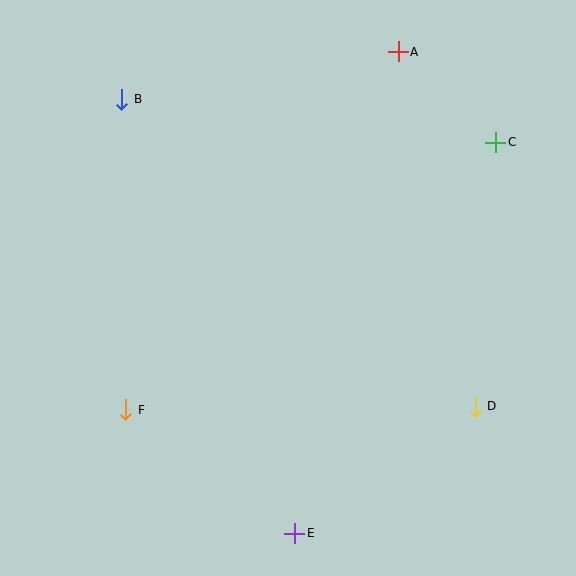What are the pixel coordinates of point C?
Point C is at (496, 142).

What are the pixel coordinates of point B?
Point B is at (122, 99).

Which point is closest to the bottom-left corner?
Point F is closest to the bottom-left corner.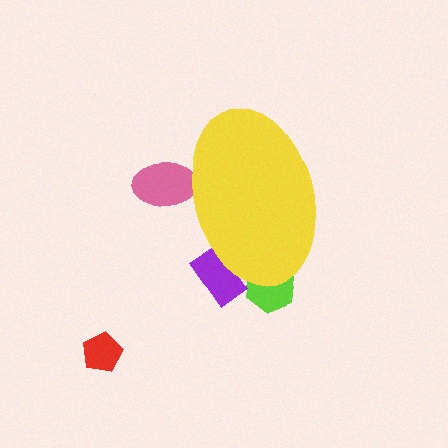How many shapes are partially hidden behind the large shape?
3 shapes are partially hidden.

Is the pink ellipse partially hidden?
Yes, the pink ellipse is partially hidden behind the yellow ellipse.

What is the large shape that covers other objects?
A yellow ellipse.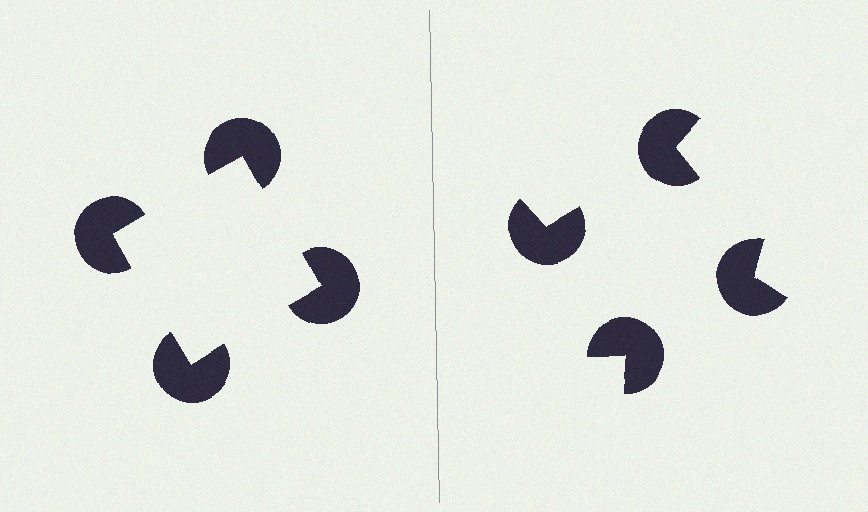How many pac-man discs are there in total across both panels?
8 — 4 on each side.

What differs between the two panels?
The pac-man discs are positioned identically on both sides; only the wedge orientations differ. On the left they align to a square; on the right they are misaligned.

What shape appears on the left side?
An illusory square.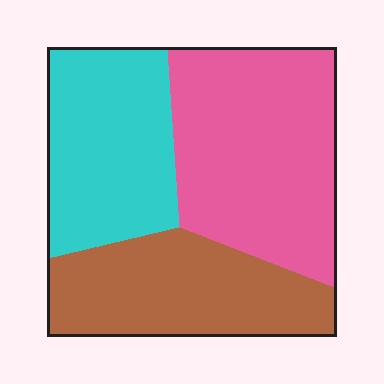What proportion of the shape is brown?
Brown takes up about one third (1/3) of the shape.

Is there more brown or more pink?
Pink.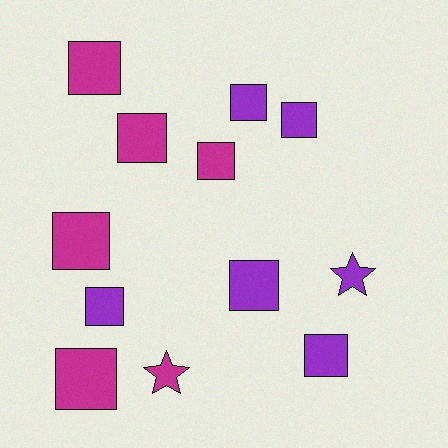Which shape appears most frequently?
Square, with 10 objects.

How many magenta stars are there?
There is 1 magenta star.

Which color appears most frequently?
Magenta, with 6 objects.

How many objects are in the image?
There are 12 objects.